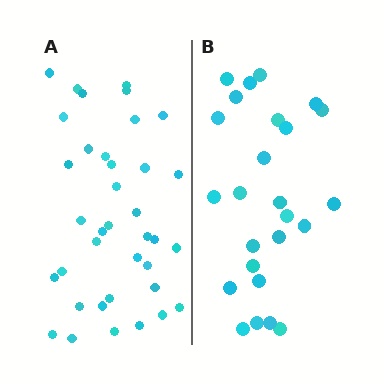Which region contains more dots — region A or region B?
Region A (the left region) has more dots.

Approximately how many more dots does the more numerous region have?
Region A has roughly 12 or so more dots than region B.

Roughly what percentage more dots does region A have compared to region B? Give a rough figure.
About 50% more.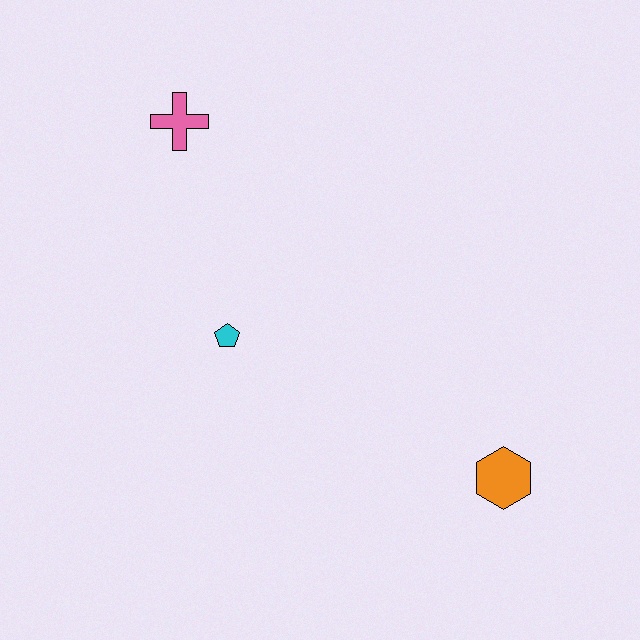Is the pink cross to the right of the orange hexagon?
No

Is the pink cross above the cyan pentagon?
Yes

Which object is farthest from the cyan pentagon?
The orange hexagon is farthest from the cyan pentagon.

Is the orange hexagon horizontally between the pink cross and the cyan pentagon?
No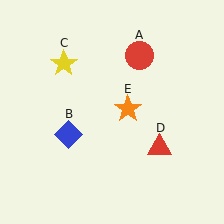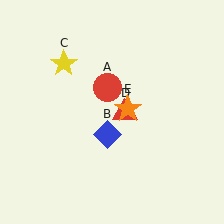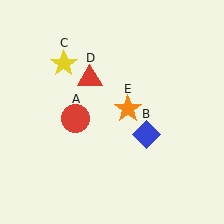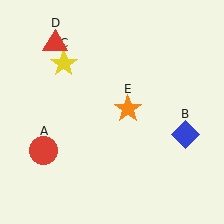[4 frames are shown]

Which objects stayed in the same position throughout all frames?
Yellow star (object C) and orange star (object E) remained stationary.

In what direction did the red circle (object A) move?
The red circle (object A) moved down and to the left.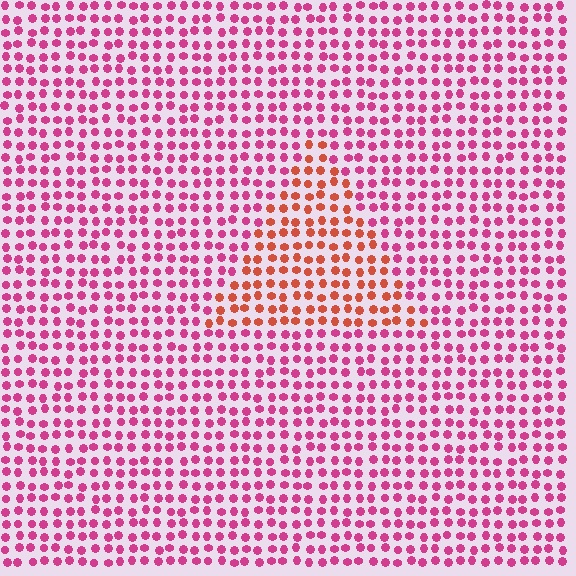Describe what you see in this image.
The image is filled with small magenta elements in a uniform arrangement. A triangle-shaped region is visible where the elements are tinted to a slightly different hue, forming a subtle color boundary.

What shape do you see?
I see a triangle.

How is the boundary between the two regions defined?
The boundary is defined purely by a slight shift in hue (about 40 degrees). Spacing, size, and orientation are identical on both sides.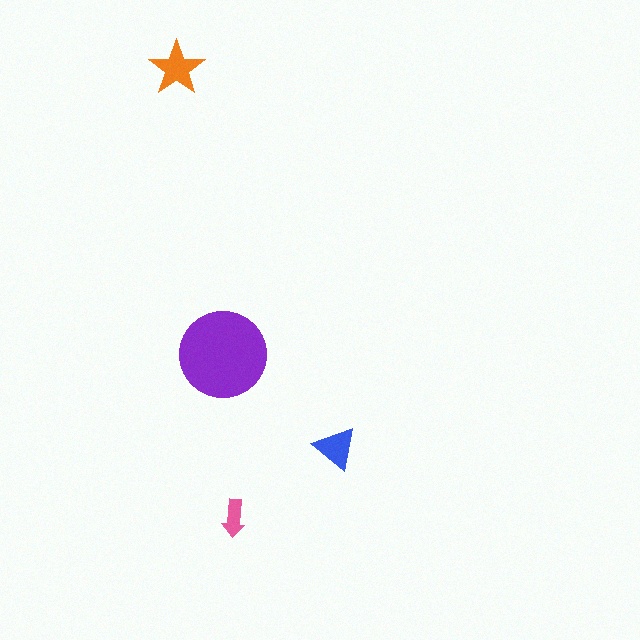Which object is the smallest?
The pink arrow.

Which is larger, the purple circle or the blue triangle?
The purple circle.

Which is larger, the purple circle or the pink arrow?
The purple circle.